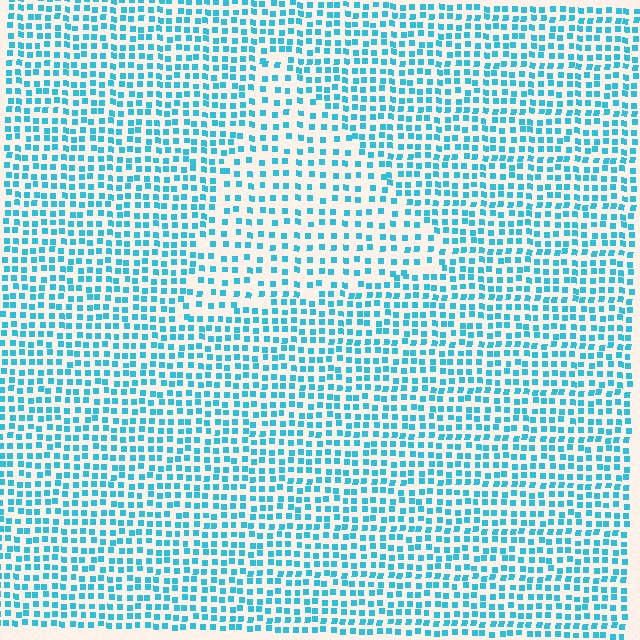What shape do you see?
I see a triangle.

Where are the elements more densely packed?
The elements are more densely packed outside the triangle boundary.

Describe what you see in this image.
The image contains small cyan elements arranged at two different densities. A triangle-shaped region is visible where the elements are less densely packed than the surrounding area.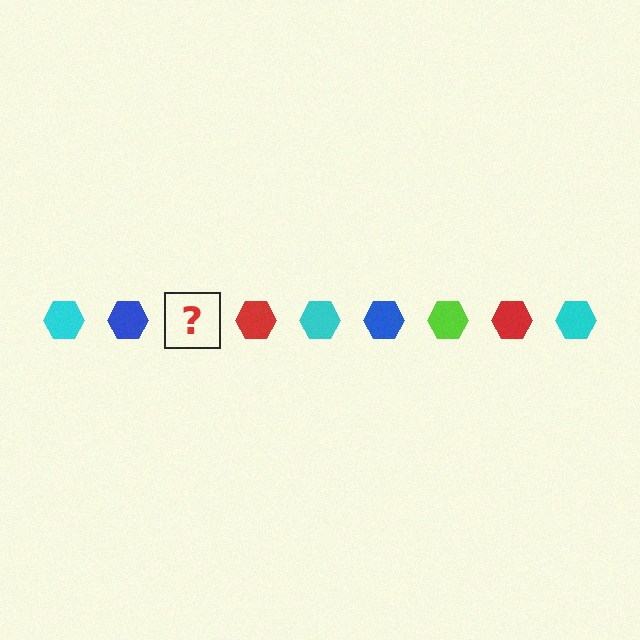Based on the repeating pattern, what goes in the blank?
The blank should be a lime hexagon.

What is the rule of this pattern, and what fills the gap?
The rule is that the pattern cycles through cyan, blue, lime, red hexagons. The gap should be filled with a lime hexagon.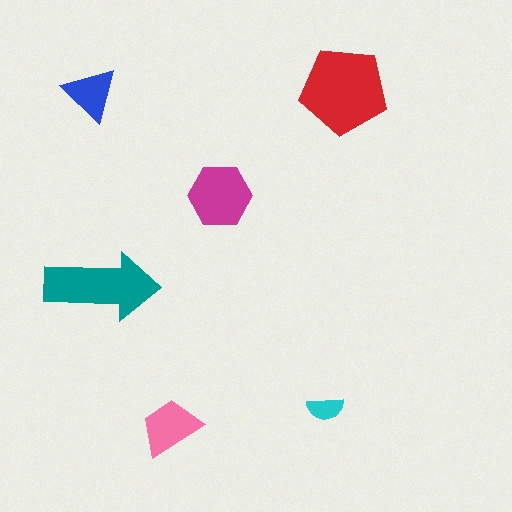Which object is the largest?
The red pentagon.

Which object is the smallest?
The cyan semicircle.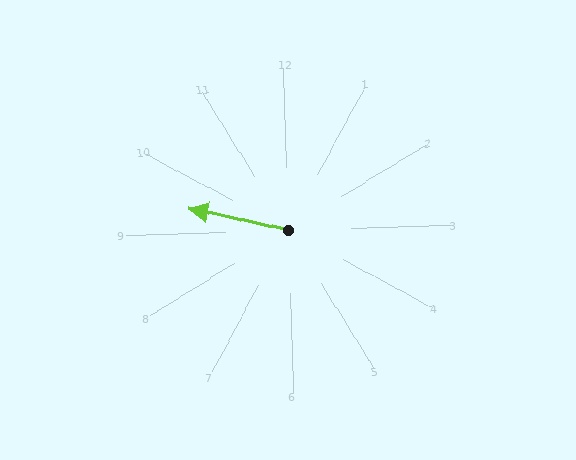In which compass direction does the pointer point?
West.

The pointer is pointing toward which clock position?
Roughly 9 o'clock.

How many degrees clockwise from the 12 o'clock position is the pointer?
Approximately 284 degrees.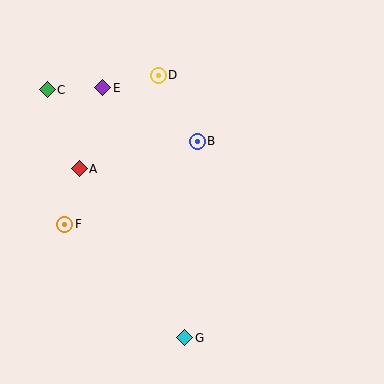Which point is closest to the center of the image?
Point B at (197, 141) is closest to the center.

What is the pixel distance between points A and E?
The distance between A and E is 84 pixels.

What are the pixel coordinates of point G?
Point G is at (185, 338).